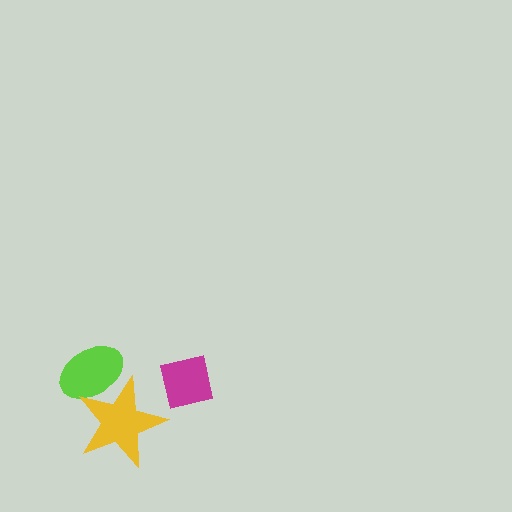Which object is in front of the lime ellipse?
The yellow star is in front of the lime ellipse.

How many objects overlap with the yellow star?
1 object overlaps with the yellow star.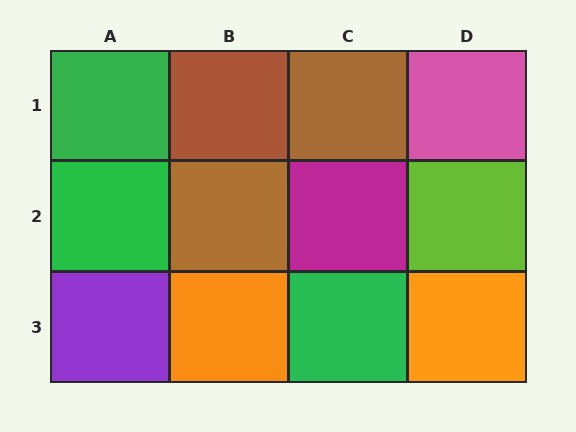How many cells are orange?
2 cells are orange.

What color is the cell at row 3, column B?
Orange.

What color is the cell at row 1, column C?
Brown.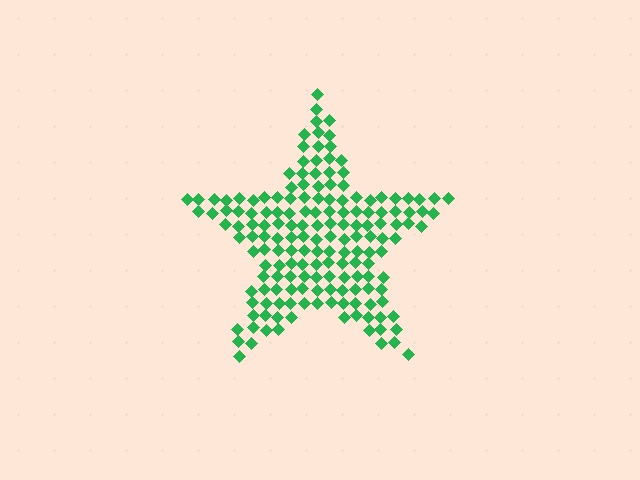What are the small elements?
The small elements are diamonds.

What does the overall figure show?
The overall figure shows a star.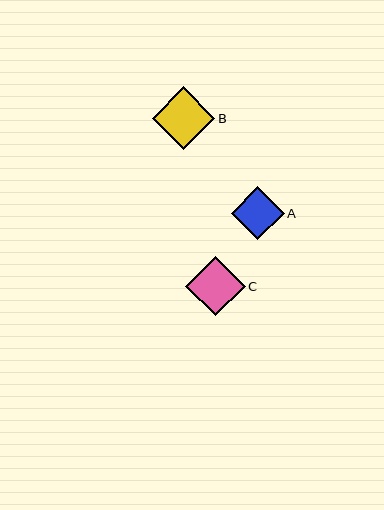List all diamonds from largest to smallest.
From largest to smallest: B, C, A.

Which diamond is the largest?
Diamond B is the largest with a size of approximately 63 pixels.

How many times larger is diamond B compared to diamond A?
Diamond B is approximately 1.2 times the size of diamond A.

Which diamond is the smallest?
Diamond A is the smallest with a size of approximately 53 pixels.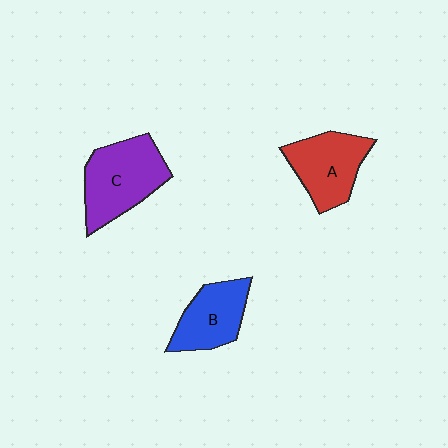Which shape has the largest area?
Shape C (purple).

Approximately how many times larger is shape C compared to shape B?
Approximately 1.4 times.